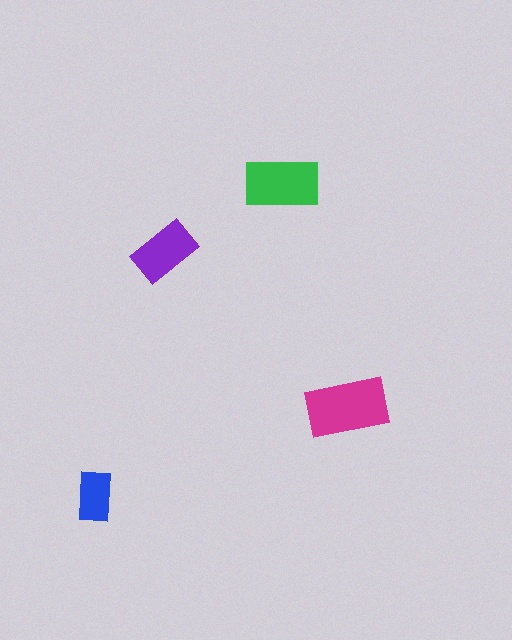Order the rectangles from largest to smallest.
the magenta one, the green one, the purple one, the blue one.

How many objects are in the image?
There are 4 objects in the image.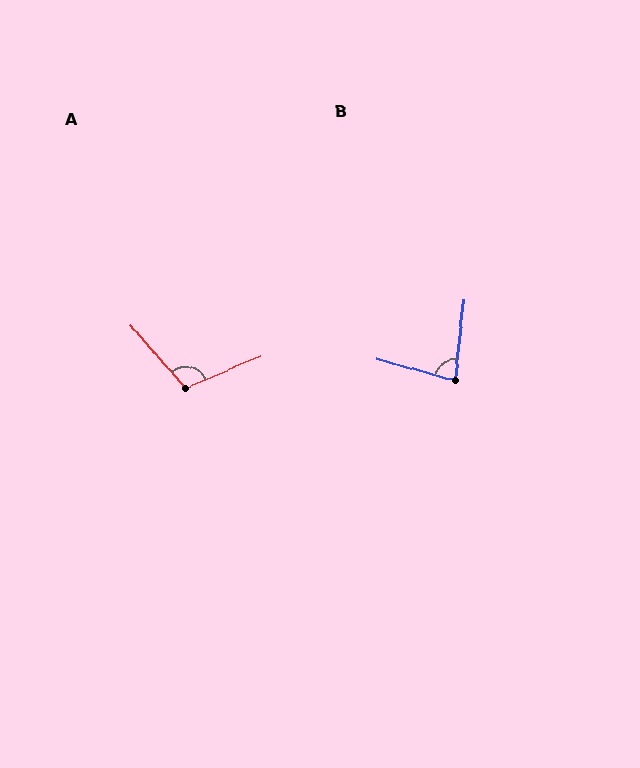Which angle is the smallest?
B, at approximately 81 degrees.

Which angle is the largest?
A, at approximately 108 degrees.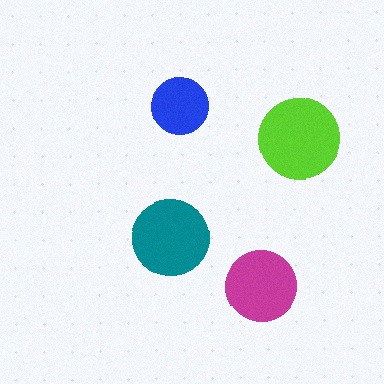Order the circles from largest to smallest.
the lime one, the teal one, the magenta one, the blue one.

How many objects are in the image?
There are 4 objects in the image.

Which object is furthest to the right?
The lime circle is rightmost.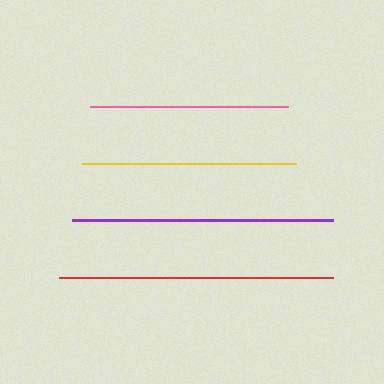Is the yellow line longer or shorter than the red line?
The red line is longer than the yellow line.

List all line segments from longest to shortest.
From longest to shortest: red, purple, yellow, pink.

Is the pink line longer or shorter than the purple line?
The purple line is longer than the pink line.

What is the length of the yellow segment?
The yellow segment is approximately 214 pixels long.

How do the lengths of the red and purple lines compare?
The red and purple lines are approximately the same length.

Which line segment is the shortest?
The pink line is the shortest at approximately 198 pixels.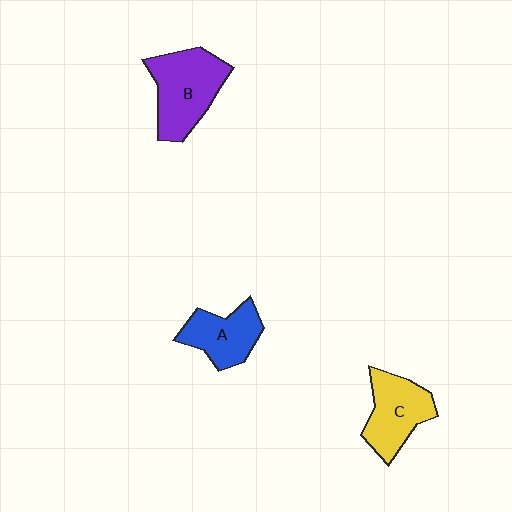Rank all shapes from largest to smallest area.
From largest to smallest: B (purple), C (yellow), A (blue).